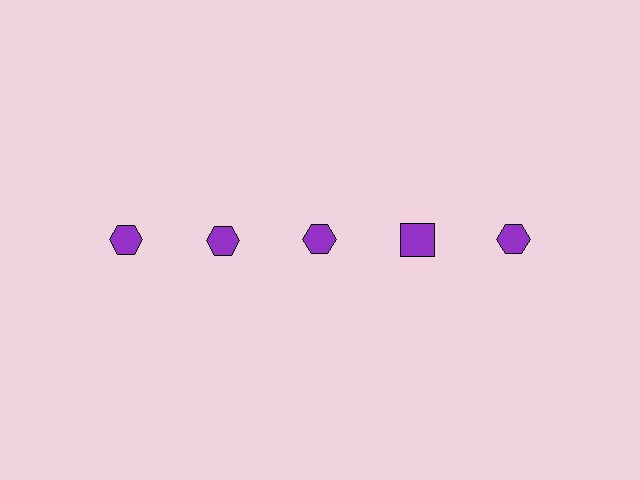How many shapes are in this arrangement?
There are 5 shapes arranged in a grid pattern.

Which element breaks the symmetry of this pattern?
The purple square in the top row, second from right column breaks the symmetry. All other shapes are purple hexagons.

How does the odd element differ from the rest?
It has a different shape: square instead of hexagon.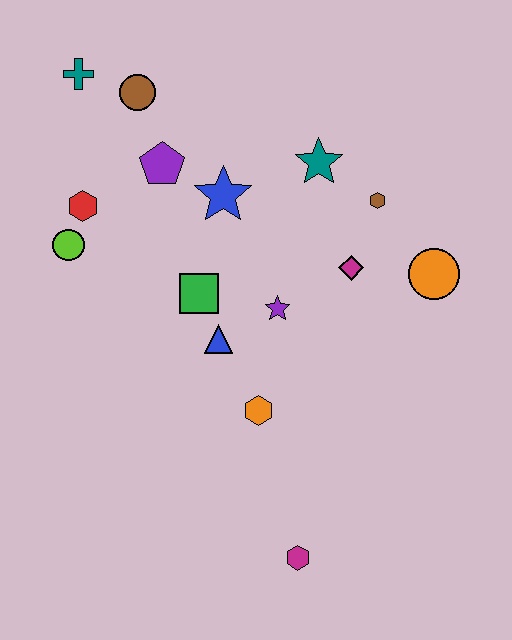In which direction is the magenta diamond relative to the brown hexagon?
The magenta diamond is below the brown hexagon.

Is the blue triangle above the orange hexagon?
Yes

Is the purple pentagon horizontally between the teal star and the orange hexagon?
No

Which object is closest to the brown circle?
The teal cross is closest to the brown circle.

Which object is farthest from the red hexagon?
The magenta hexagon is farthest from the red hexagon.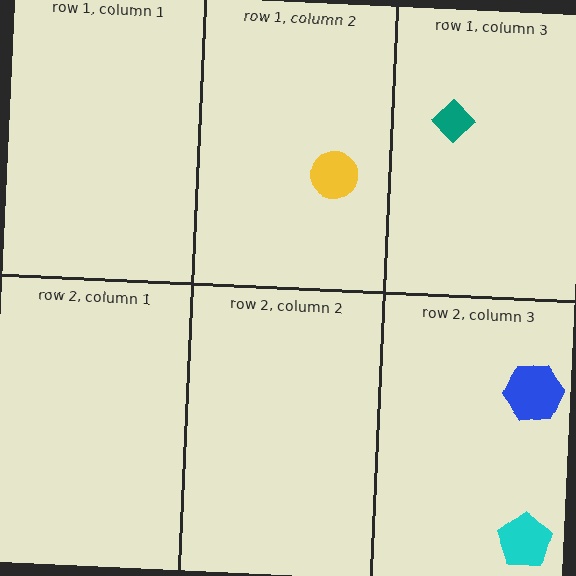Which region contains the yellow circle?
The row 1, column 2 region.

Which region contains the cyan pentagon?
The row 2, column 3 region.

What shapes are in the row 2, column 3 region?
The cyan pentagon, the blue hexagon.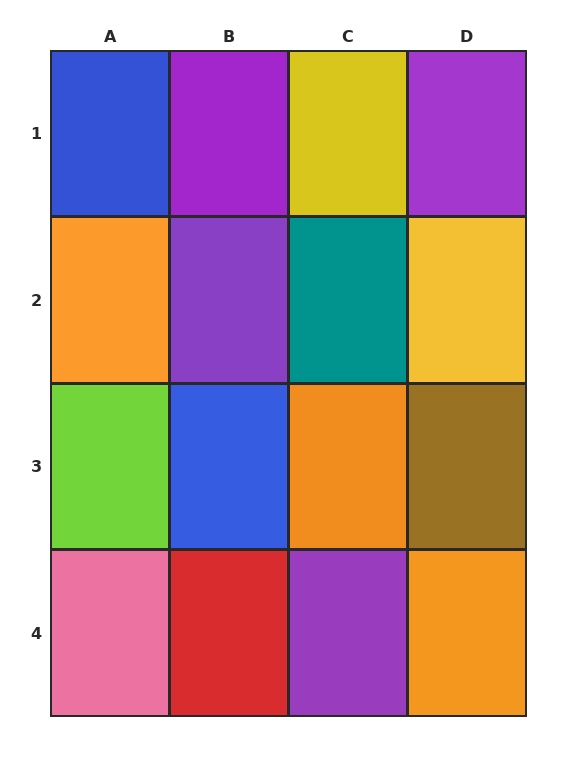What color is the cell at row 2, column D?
Yellow.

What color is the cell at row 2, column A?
Orange.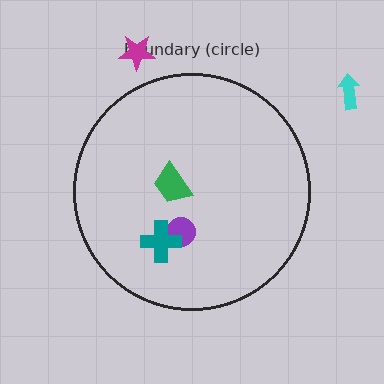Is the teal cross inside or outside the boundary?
Inside.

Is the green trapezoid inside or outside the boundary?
Inside.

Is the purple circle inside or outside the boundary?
Inside.